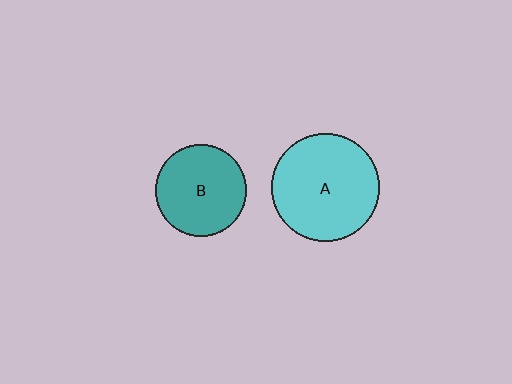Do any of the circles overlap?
No, none of the circles overlap.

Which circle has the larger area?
Circle A (cyan).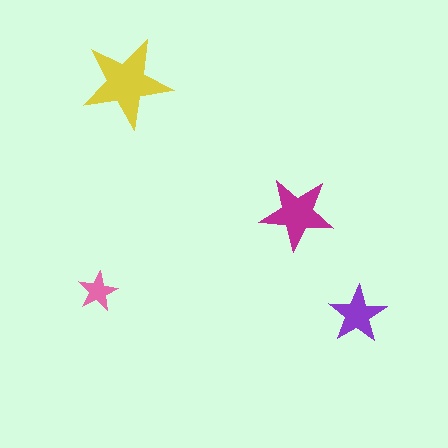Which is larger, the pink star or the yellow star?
The yellow one.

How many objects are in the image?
There are 4 objects in the image.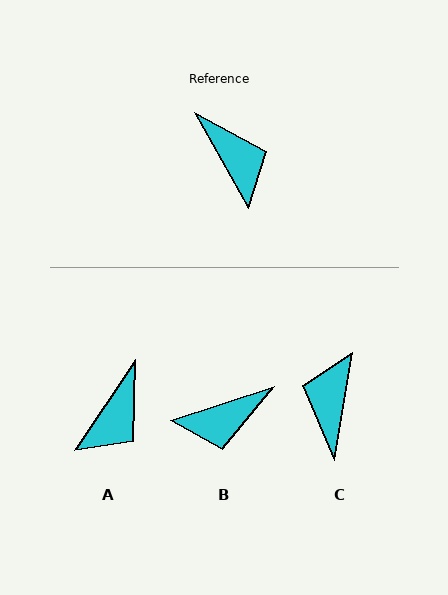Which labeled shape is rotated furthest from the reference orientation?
C, about 141 degrees away.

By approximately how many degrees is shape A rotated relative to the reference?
Approximately 63 degrees clockwise.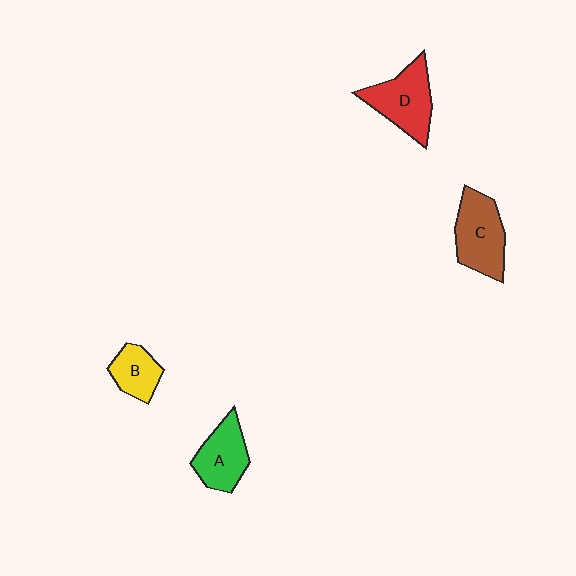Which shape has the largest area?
Shape D (red).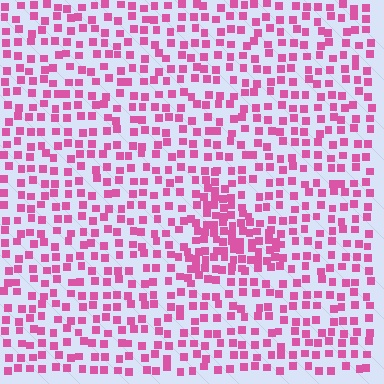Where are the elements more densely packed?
The elements are more densely packed inside the triangle boundary.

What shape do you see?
I see a triangle.